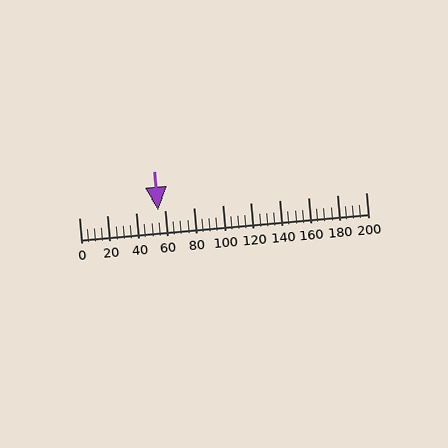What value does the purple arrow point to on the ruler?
The purple arrow points to approximately 55.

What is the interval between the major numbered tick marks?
The major tick marks are spaced 20 units apart.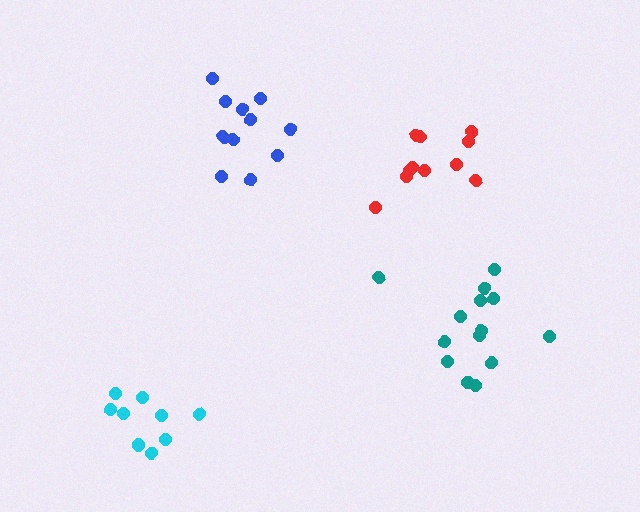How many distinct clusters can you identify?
There are 4 distinct clusters.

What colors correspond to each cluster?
The clusters are colored: teal, cyan, blue, red.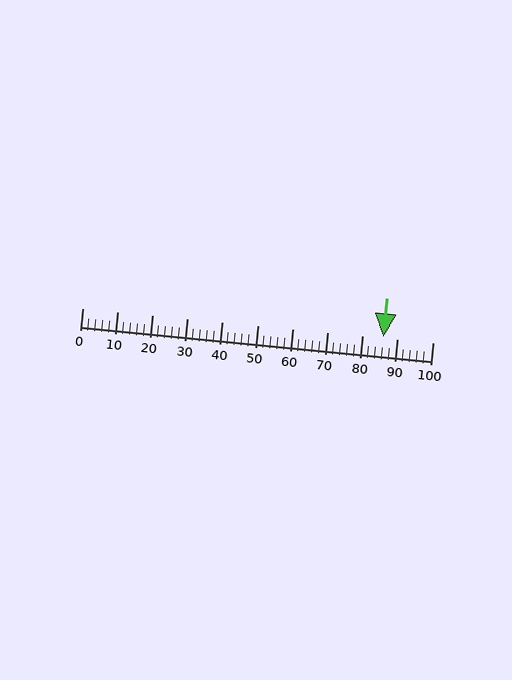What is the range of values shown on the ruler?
The ruler shows values from 0 to 100.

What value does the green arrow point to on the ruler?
The green arrow points to approximately 86.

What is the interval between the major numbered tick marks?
The major tick marks are spaced 10 units apart.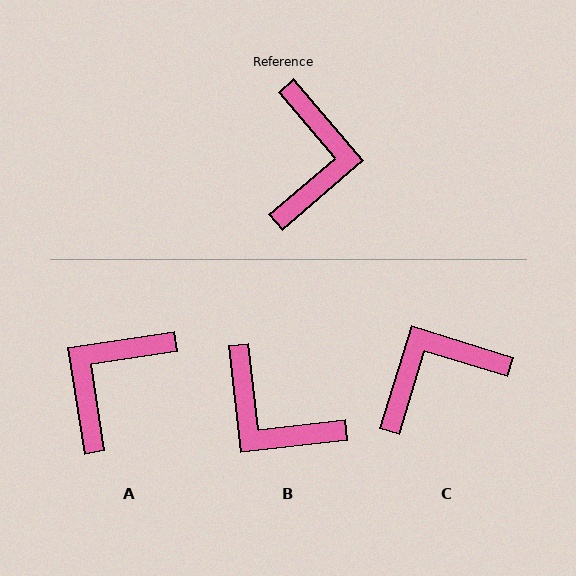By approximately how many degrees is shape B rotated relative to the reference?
Approximately 124 degrees clockwise.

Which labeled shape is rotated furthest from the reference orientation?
A, about 148 degrees away.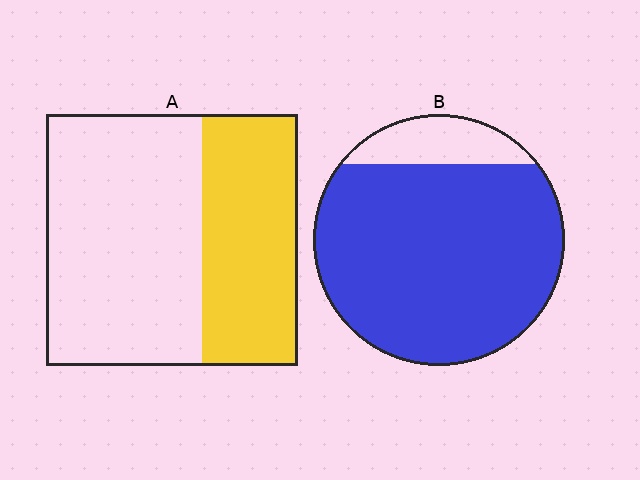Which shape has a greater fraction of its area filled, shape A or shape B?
Shape B.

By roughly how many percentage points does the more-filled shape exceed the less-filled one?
By roughly 50 percentage points (B over A).